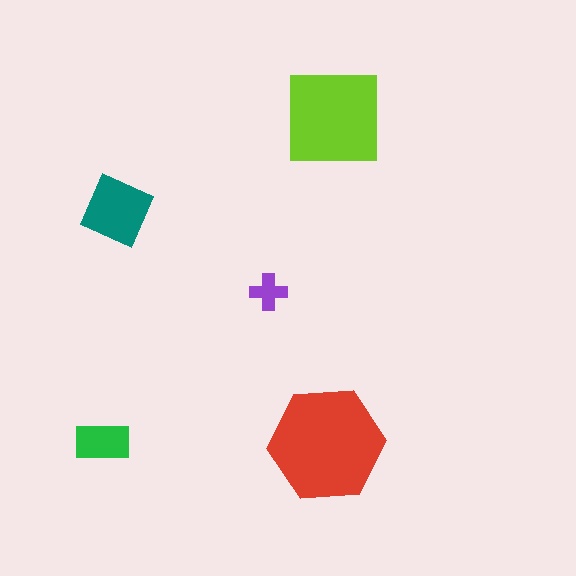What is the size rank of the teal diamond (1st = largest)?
3rd.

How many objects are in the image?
There are 5 objects in the image.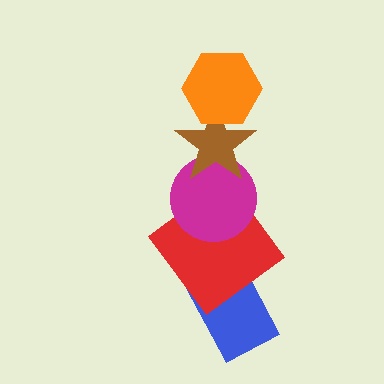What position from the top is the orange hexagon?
The orange hexagon is 1st from the top.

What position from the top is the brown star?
The brown star is 2nd from the top.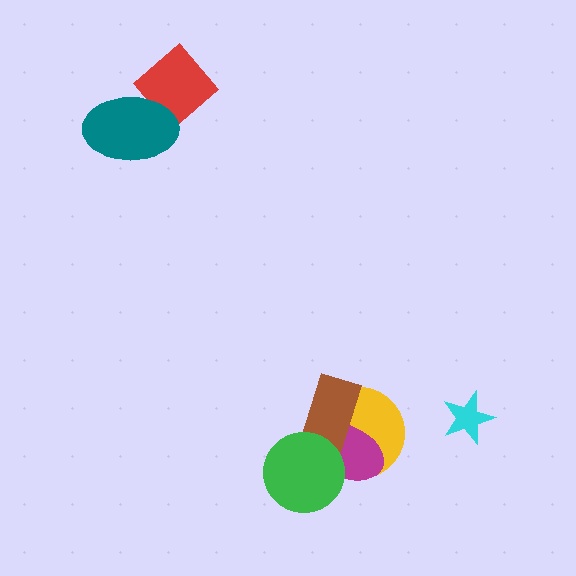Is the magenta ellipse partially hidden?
Yes, it is partially covered by another shape.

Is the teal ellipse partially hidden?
No, no other shape covers it.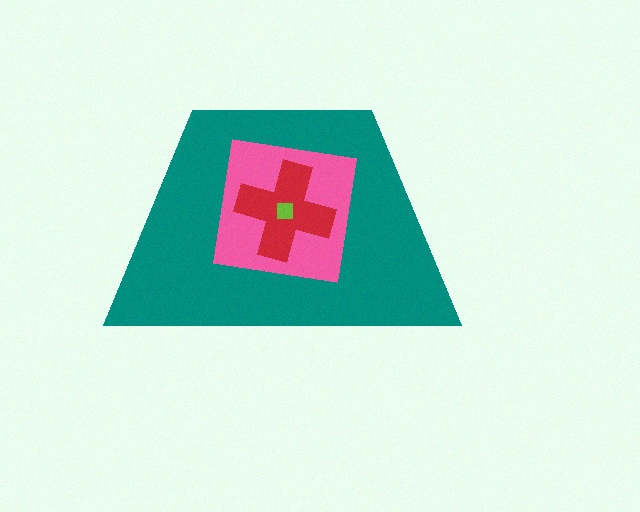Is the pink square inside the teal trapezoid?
Yes.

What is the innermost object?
The lime square.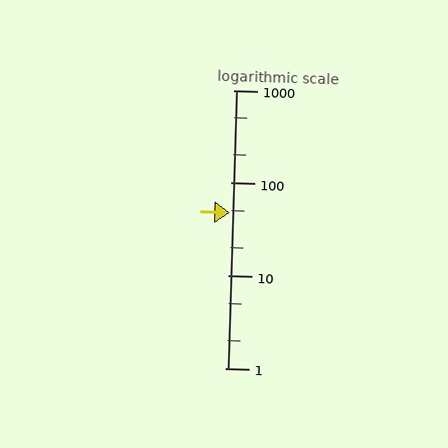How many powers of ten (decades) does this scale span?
The scale spans 3 decades, from 1 to 1000.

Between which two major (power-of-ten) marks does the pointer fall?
The pointer is between 10 and 100.